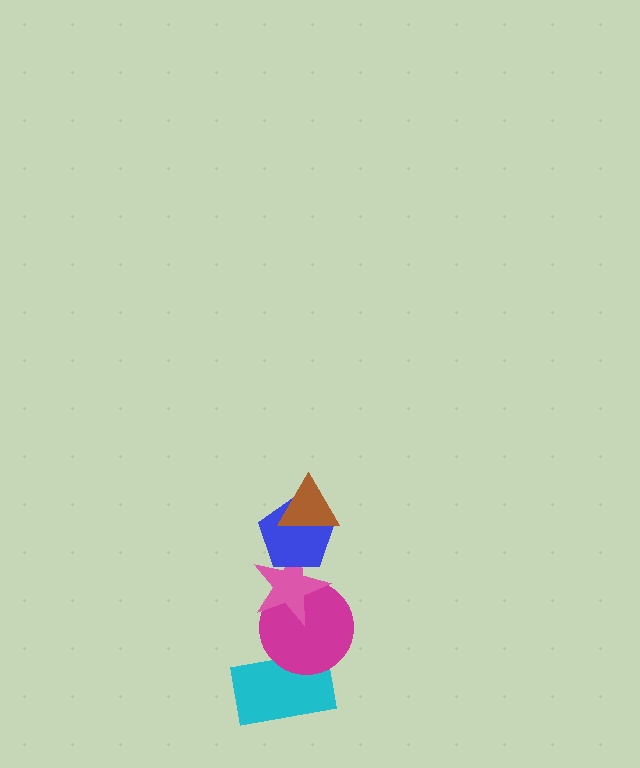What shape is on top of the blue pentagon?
The brown triangle is on top of the blue pentagon.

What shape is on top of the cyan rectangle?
The magenta circle is on top of the cyan rectangle.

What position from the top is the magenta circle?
The magenta circle is 4th from the top.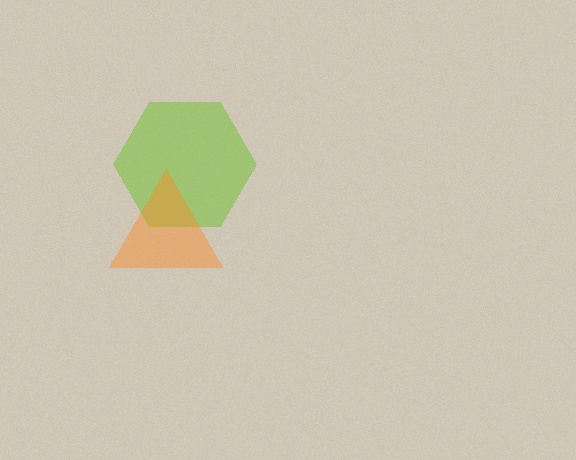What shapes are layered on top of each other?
The layered shapes are: a lime hexagon, an orange triangle.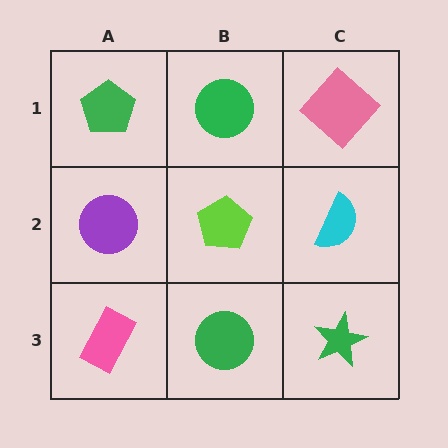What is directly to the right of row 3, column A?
A green circle.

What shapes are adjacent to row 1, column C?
A cyan semicircle (row 2, column C), a green circle (row 1, column B).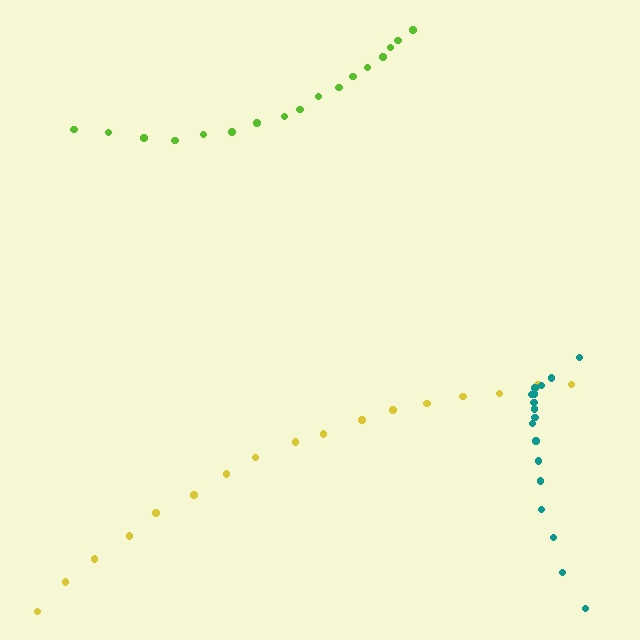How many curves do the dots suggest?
There are 3 distinct paths.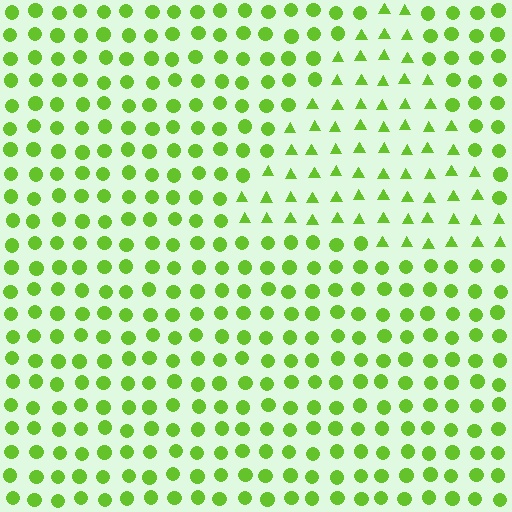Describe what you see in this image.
The image is filled with small lime elements arranged in a uniform grid. A triangle-shaped region contains triangles, while the surrounding area contains circles. The boundary is defined purely by the change in element shape.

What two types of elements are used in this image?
The image uses triangles inside the triangle region and circles outside it.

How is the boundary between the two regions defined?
The boundary is defined by a change in element shape: triangles inside vs. circles outside. All elements share the same color and spacing.